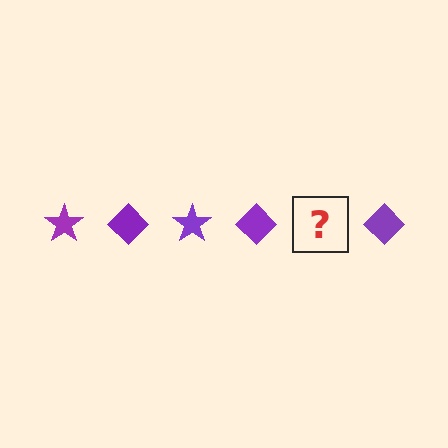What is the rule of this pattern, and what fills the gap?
The rule is that the pattern cycles through star, diamond shapes in purple. The gap should be filled with a purple star.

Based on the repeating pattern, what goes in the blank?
The blank should be a purple star.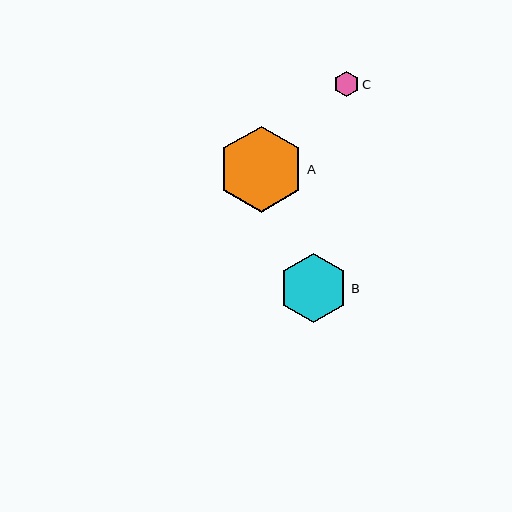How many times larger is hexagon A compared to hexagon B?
Hexagon A is approximately 1.3 times the size of hexagon B.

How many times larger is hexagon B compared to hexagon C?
Hexagon B is approximately 2.7 times the size of hexagon C.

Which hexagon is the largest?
Hexagon A is the largest with a size of approximately 86 pixels.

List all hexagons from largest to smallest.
From largest to smallest: A, B, C.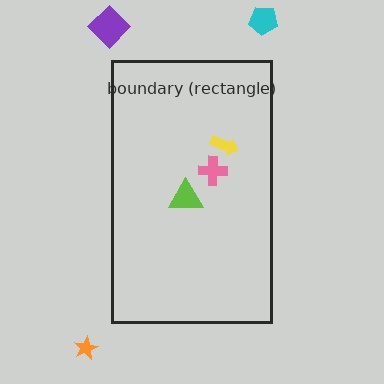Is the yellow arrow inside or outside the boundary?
Inside.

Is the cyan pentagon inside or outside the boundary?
Outside.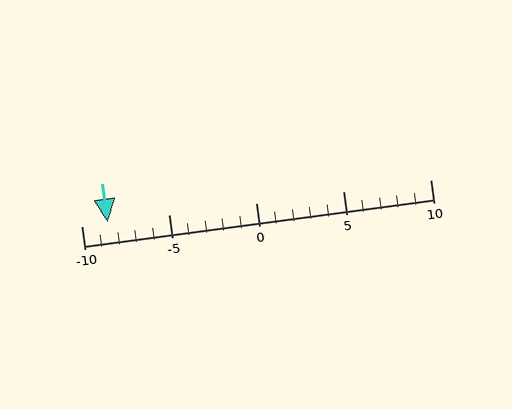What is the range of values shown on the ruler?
The ruler shows values from -10 to 10.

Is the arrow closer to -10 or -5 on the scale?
The arrow is closer to -10.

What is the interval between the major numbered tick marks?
The major tick marks are spaced 5 units apart.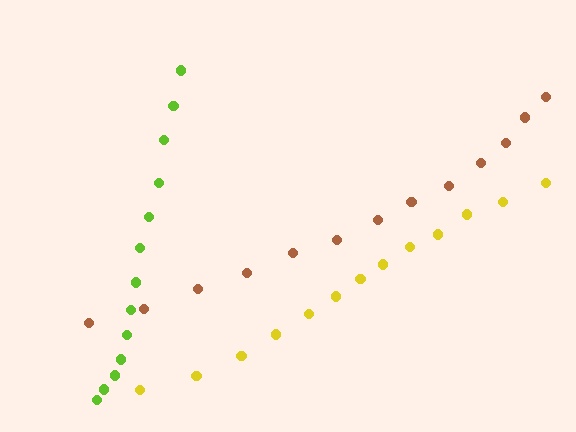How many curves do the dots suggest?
There are 3 distinct paths.